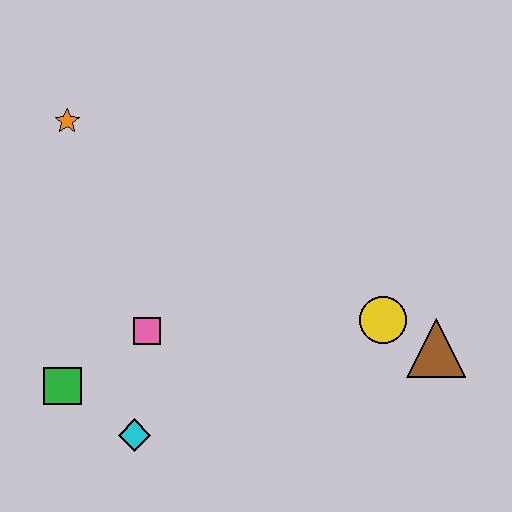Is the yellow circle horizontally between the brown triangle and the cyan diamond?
Yes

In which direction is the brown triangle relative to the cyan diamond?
The brown triangle is to the right of the cyan diamond.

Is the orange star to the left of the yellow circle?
Yes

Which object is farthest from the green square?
The brown triangle is farthest from the green square.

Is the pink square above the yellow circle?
No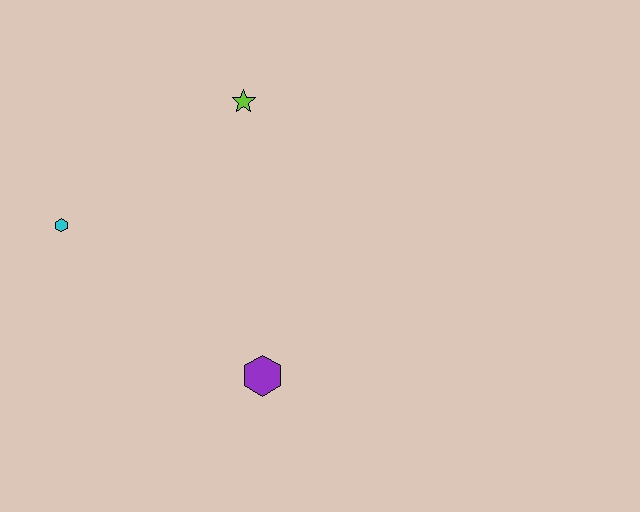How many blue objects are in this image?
There are no blue objects.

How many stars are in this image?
There is 1 star.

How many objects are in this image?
There are 3 objects.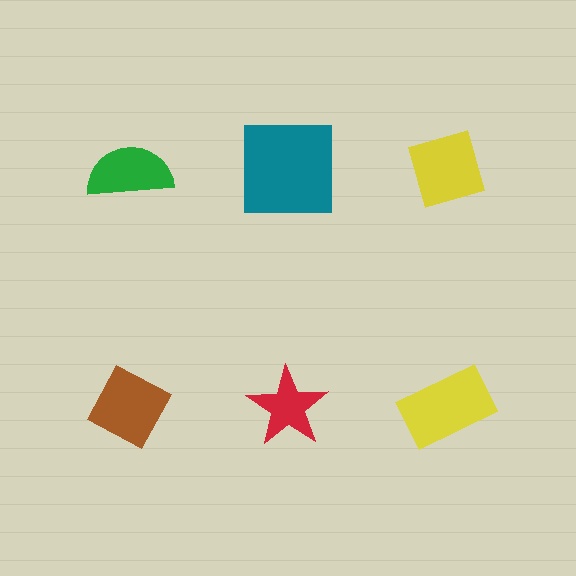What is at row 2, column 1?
A brown diamond.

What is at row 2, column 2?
A red star.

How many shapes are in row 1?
3 shapes.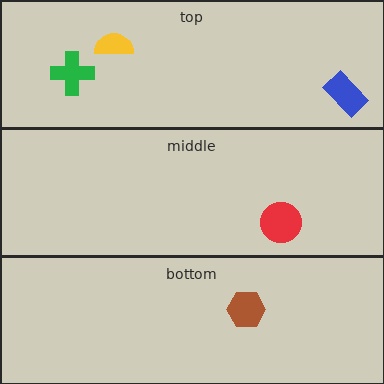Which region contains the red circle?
The middle region.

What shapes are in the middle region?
The red circle.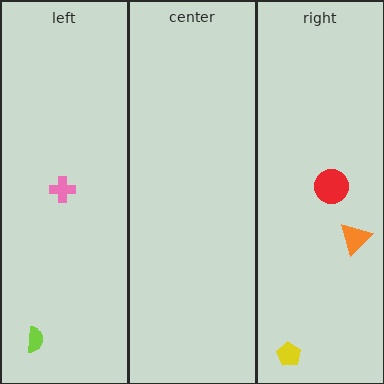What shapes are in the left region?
The lime semicircle, the pink cross.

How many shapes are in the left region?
2.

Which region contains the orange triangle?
The right region.